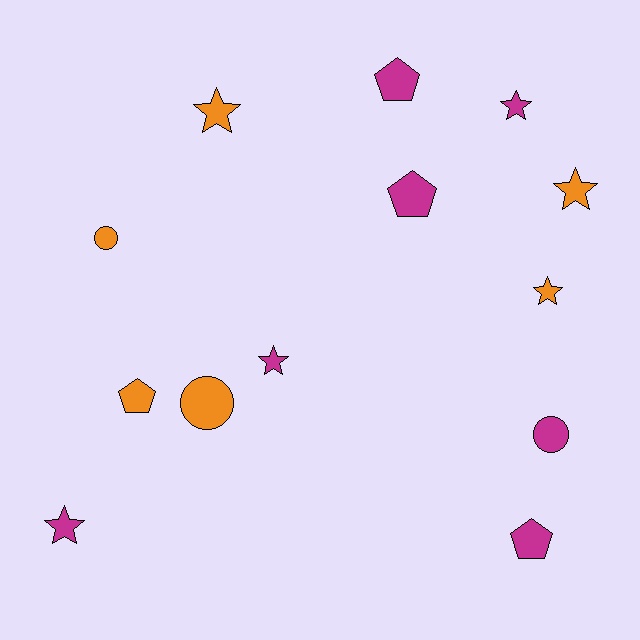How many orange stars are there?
There are 3 orange stars.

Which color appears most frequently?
Magenta, with 7 objects.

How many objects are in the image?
There are 13 objects.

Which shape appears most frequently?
Star, with 6 objects.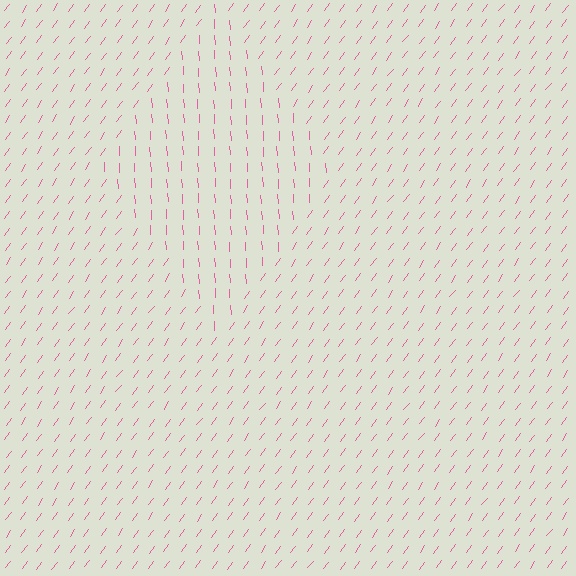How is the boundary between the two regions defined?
The boundary is defined purely by a change in line orientation (approximately 39 degrees difference). All lines are the same color and thickness.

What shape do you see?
I see a diamond.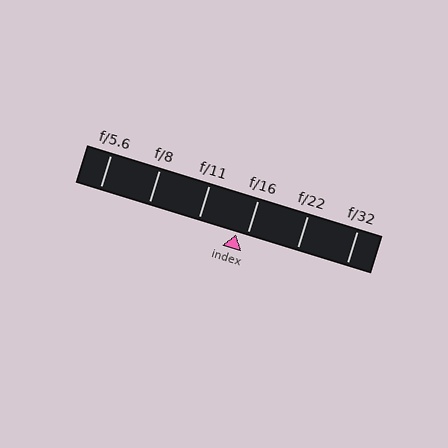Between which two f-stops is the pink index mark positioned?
The index mark is between f/11 and f/16.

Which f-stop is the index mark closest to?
The index mark is closest to f/16.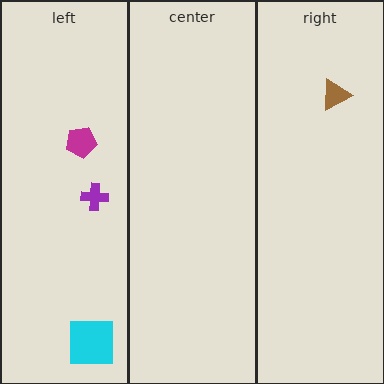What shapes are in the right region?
The brown triangle.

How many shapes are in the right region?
1.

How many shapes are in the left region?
3.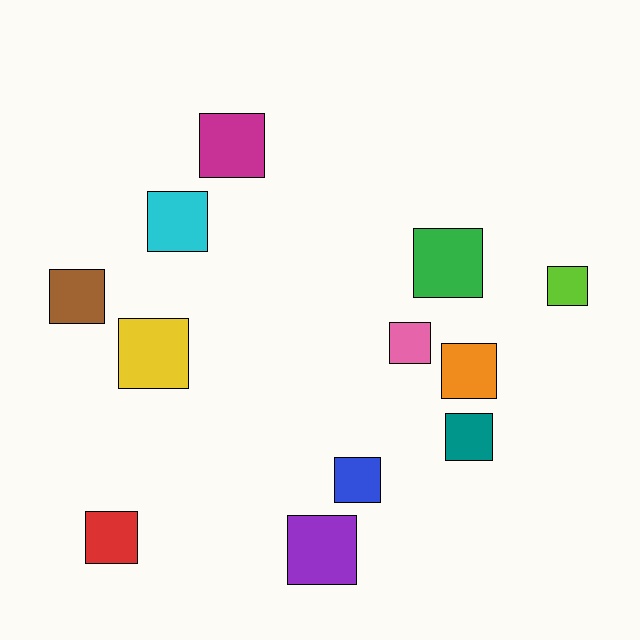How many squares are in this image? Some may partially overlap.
There are 12 squares.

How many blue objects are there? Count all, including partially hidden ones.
There is 1 blue object.